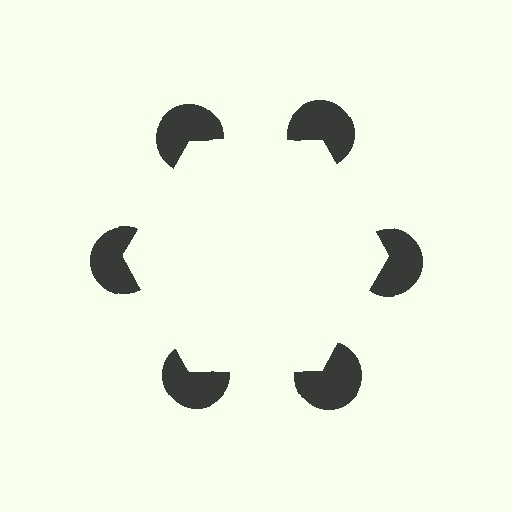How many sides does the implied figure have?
6 sides.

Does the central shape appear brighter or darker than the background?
It typically appears slightly brighter than the background, even though no actual brightness change is drawn.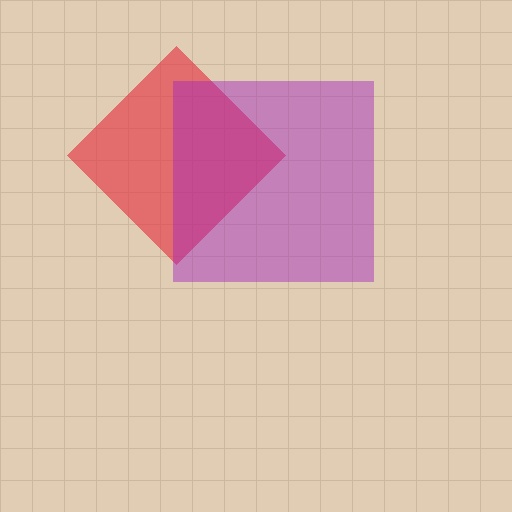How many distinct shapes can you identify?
There are 2 distinct shapes: a red diamond, a purple square.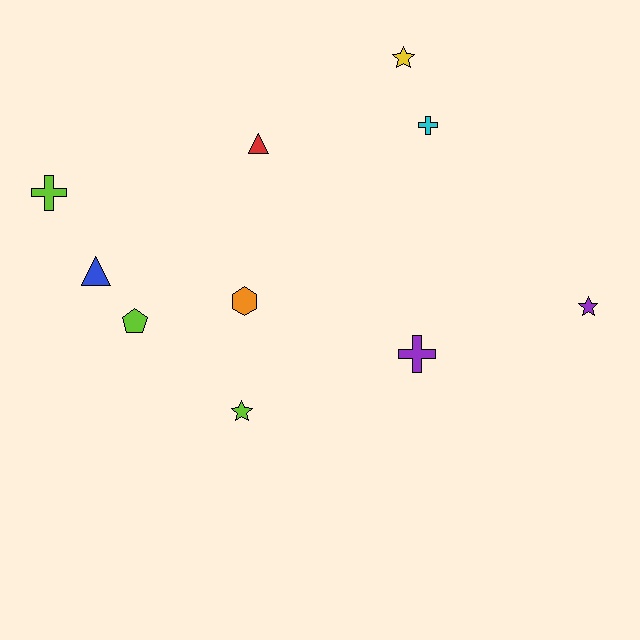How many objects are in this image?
There are 10 objects.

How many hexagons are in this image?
There is 1 hexagon.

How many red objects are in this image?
There is 1 red object.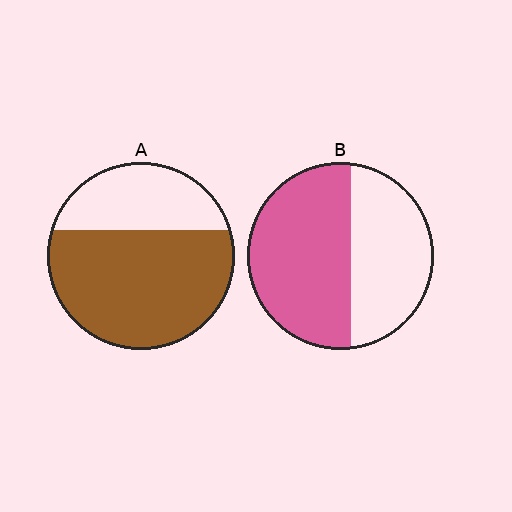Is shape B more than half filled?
Yes.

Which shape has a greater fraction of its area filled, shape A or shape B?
Shape A.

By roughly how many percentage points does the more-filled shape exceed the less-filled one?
By roughly 10 percentage points (A over B).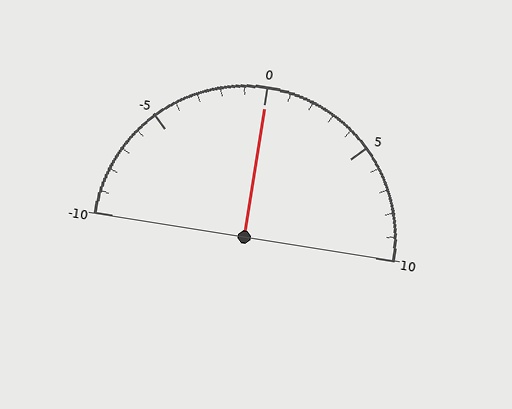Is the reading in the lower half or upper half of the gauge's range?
The reading is in the upper half of the range (-10 to 10).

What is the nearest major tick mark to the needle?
The nearest major tick mark is 0.